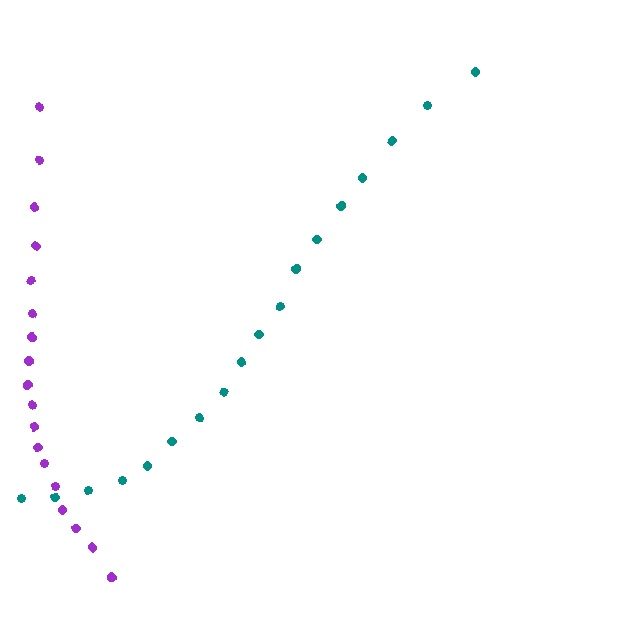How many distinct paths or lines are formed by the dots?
There are 2 distinct paths.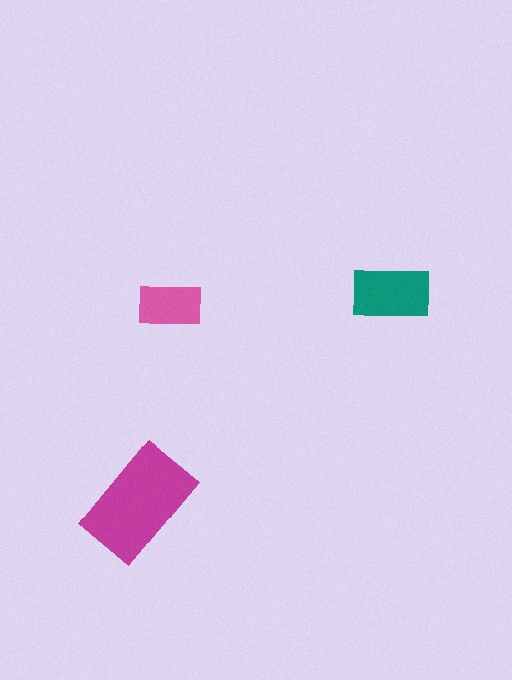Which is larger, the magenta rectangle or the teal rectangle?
The magenta one.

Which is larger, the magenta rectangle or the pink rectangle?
The magenta one.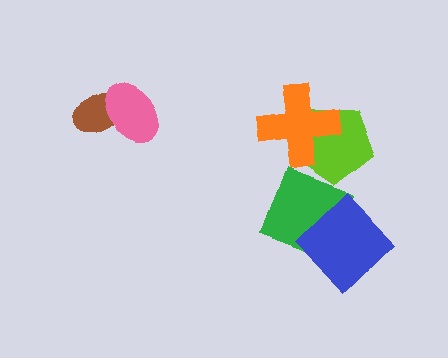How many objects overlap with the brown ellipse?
1 object overlaps with the brown ellipse.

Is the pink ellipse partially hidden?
No, no other shape covers it.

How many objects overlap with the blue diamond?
1 object overlaps with the blue diamond.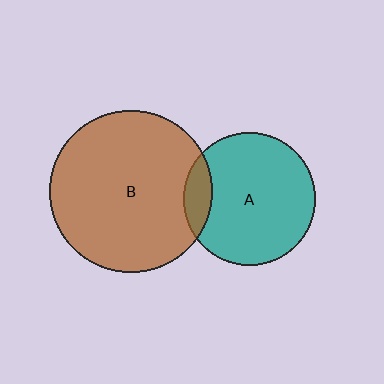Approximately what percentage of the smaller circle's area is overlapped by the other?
Approximately 10%.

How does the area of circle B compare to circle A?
Approximately 1.5 times.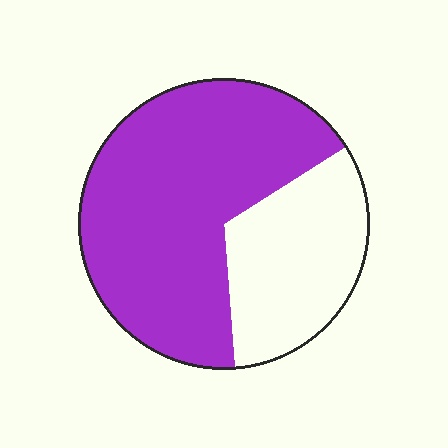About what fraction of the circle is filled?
About two thirds (2/3).